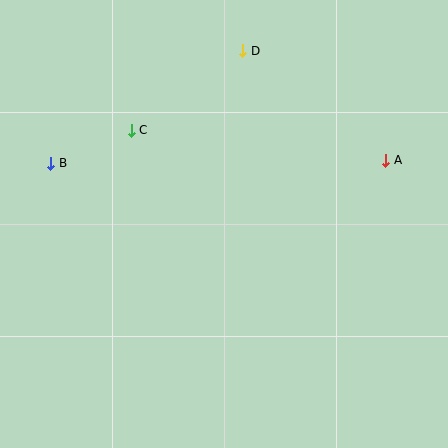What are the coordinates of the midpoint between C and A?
The midpoint between C and A is at (259, 145).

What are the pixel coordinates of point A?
Point A is at (386, 160).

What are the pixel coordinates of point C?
Point C is at (131, 130).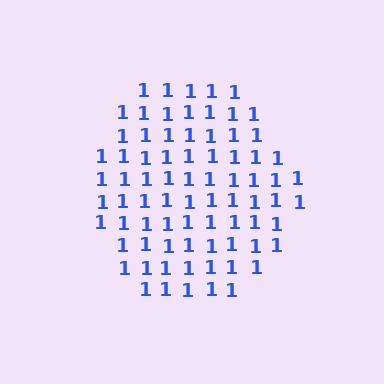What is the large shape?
The large shape is a hexagon.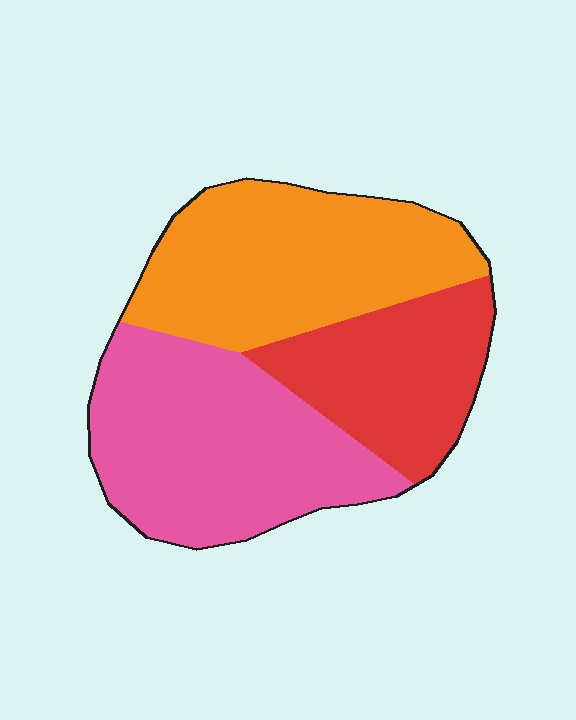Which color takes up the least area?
Red, at roughly 25%.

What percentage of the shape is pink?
Pink covers 39% of the shape.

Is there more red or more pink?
Pink.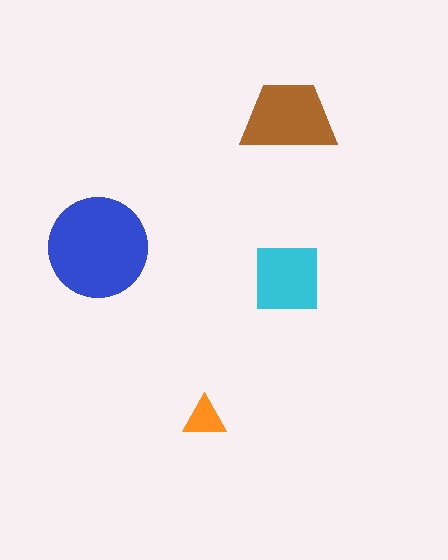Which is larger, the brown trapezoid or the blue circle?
The blue circle.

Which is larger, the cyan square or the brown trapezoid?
The brown trapezoid.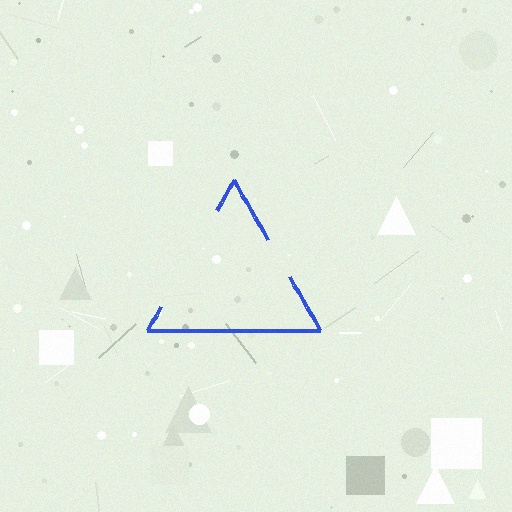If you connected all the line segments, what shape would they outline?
They would outline a triangle.